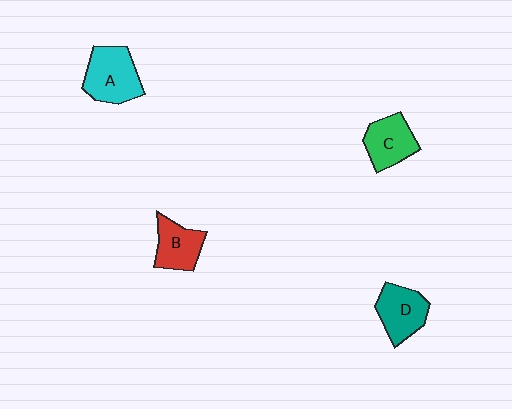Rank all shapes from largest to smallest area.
From largest to smallest: A (cyan), D (teal), C (green), B (red).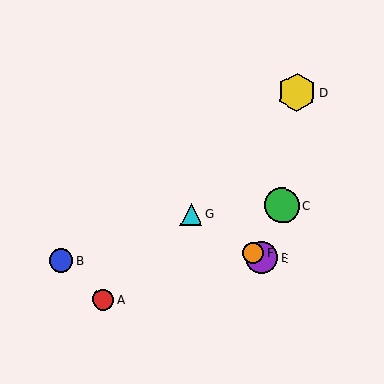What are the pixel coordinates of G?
Object G is at (191, 214).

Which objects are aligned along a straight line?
Objects E, F, G are aligned along a straight line.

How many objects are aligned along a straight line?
3 objects (E, F, G) are aligned along a straight line.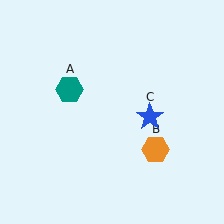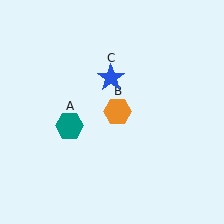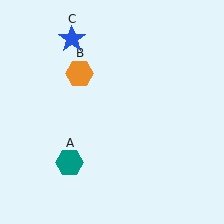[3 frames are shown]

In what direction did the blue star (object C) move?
The blue star (object C) moved up and to the left.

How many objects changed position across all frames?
3 objects changed position: teal hexagon (object A), orange hexagon (object B), blue star (object C).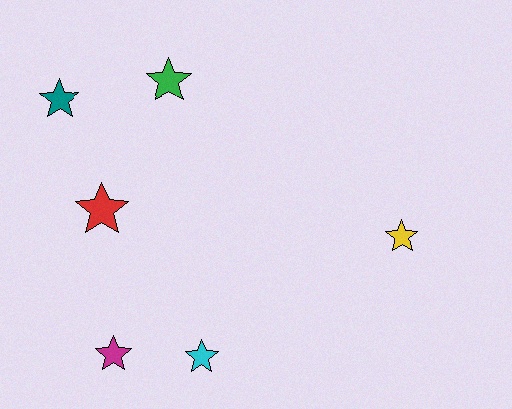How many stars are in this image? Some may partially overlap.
There are 6 stars.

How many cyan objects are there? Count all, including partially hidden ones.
There is 1 cyan object.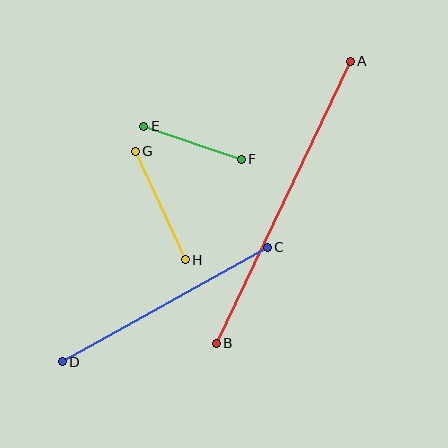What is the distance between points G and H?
The distance is approximately 120 pixels.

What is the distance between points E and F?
The distance is approximately 103 pixels.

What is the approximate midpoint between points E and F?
The midpoint is at approximately (193, 143) pixels.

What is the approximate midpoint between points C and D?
The midpoint is at approximately (165, 305) pixels.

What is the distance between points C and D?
The distance is approximately 235 pixels.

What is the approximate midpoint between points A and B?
The midpoint is at approximately (283, 202) pixels.